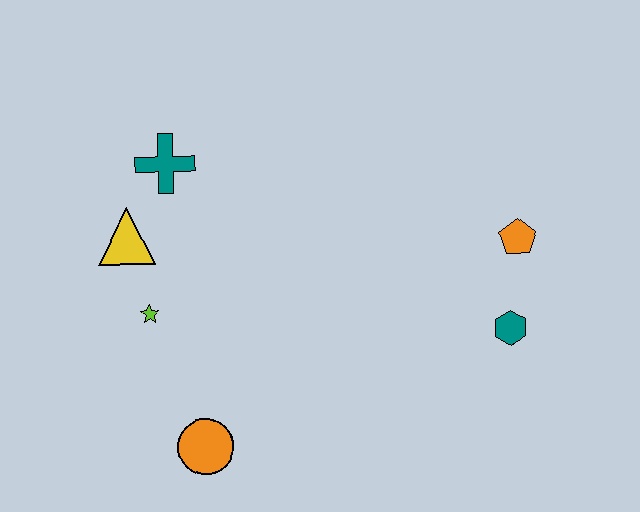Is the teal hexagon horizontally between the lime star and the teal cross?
No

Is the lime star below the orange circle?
No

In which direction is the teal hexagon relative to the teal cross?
The teal hexagon is to the right of the teal cross.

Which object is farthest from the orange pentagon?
The yellow triangle is farthest from the orange pentagon.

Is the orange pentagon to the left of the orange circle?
No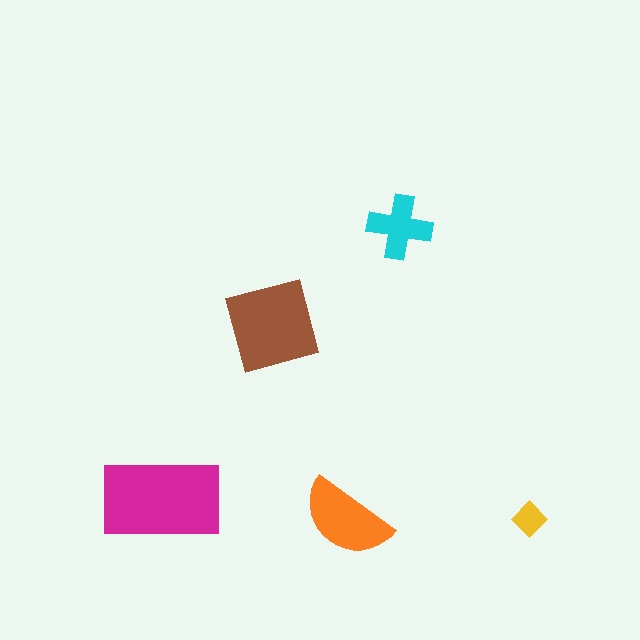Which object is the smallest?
The yellow diamond.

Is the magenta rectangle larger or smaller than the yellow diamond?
Larger.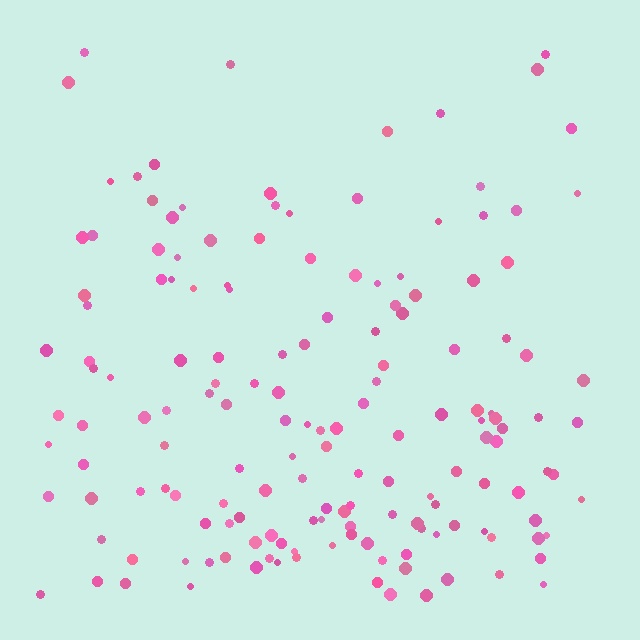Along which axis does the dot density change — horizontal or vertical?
Vertical.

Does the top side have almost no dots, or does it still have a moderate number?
Still a moderate number, just noticeably fewer than the bottom.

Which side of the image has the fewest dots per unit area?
The top.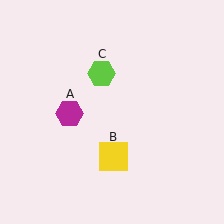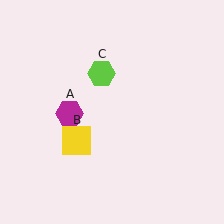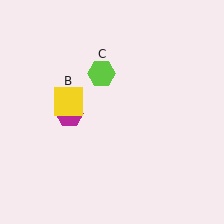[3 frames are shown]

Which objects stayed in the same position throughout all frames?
Magenta hexagon (object A) and lime hexagon (object C) remained stationary.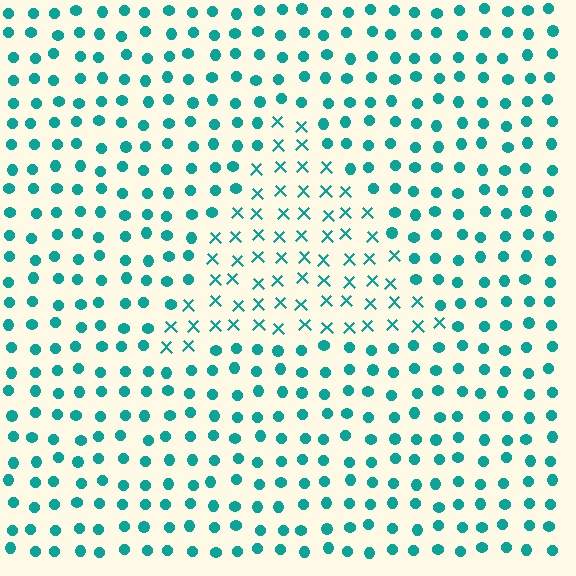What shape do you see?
I see a triangle.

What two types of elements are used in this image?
The image uses X marks inside the triangle region and circles outside it.